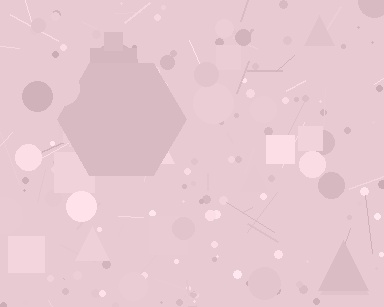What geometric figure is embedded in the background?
A hexagon is embedded in the background.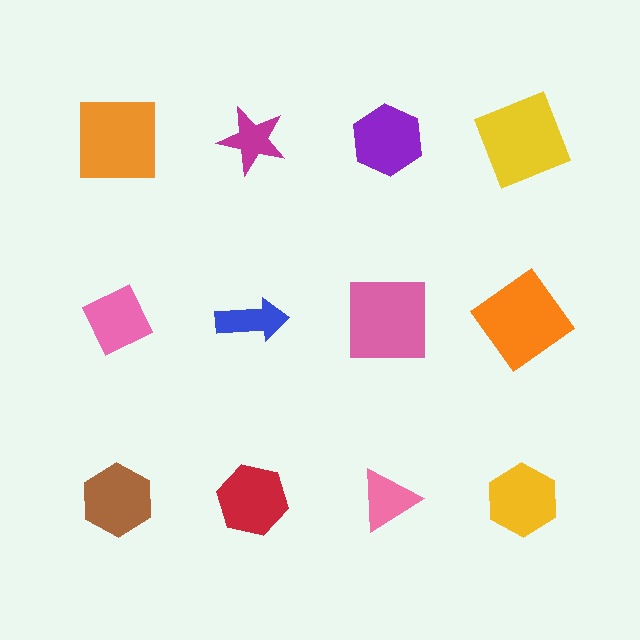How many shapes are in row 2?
4 shapes.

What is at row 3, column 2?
A red hexagon.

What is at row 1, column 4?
A yellow square.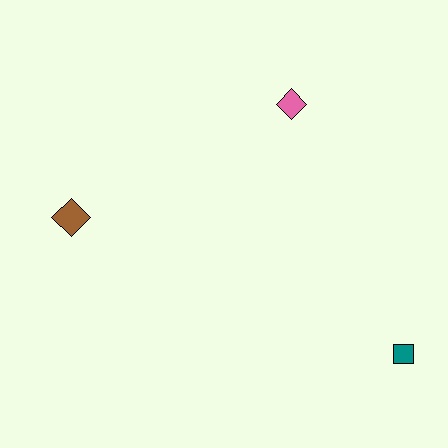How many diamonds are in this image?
There are 2 diamonds.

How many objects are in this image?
There are 3 objects.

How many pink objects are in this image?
There is 1 pink object.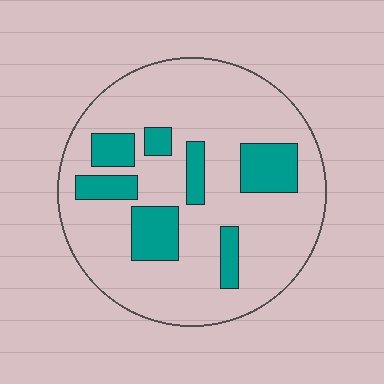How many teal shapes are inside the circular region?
7.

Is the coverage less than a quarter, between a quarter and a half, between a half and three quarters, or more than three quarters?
Less than a quarter.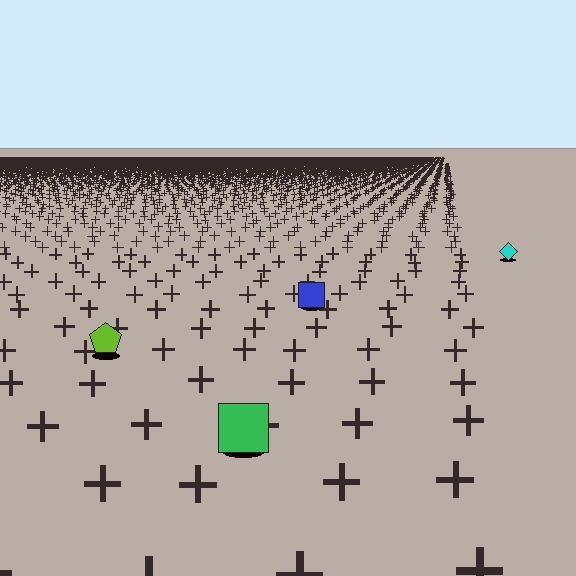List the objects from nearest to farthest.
From nearest to farthest: the green square, the lime pentagon, the blue square, the cyan diamond.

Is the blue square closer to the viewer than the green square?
No. The green square is closer — you can tell from the texture gradient: the ground texture is coarser near it.